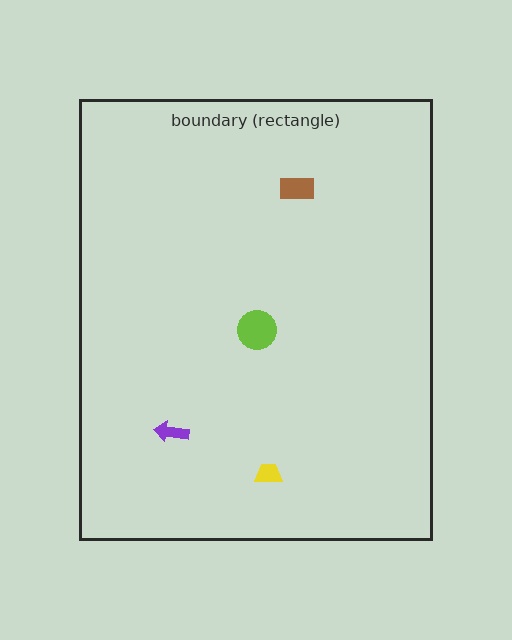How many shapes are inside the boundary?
4 inside, 0 outside.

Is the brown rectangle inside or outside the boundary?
Inside.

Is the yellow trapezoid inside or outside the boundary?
Inside.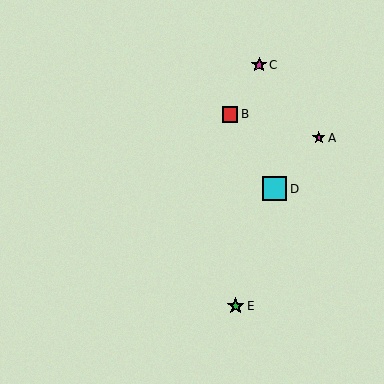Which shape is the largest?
The cyan square (labeled D) is the largest.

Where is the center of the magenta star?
The center of the magenta star is at (259, 65).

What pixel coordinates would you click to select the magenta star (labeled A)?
Click at (319, 138) to select the magenta star A.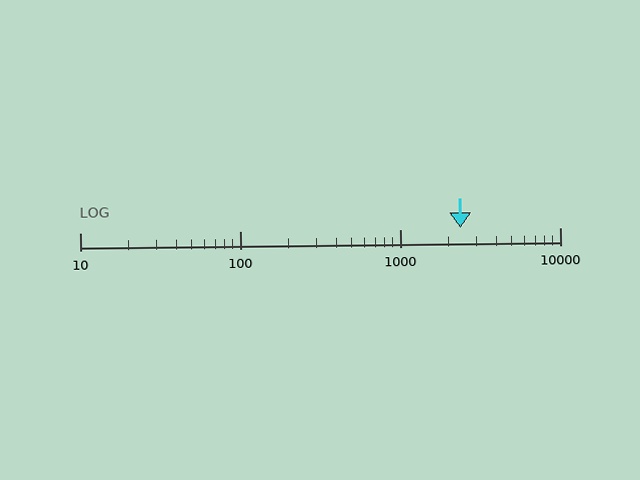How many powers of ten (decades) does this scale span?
The scale spans 3 decades, from 10 to 10000.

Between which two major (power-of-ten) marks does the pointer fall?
The pointer is between 1000 and 10000.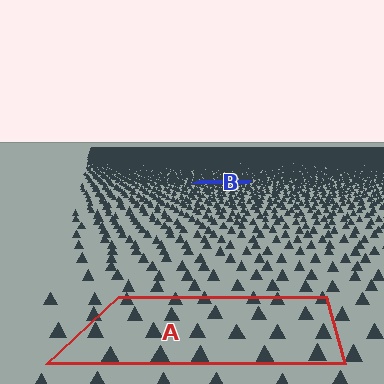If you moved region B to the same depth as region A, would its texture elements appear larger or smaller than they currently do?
They would appear larger. At a closer depth, the same texture elements are projected at a bigger on-screen size.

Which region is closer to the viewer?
Region A is closer. The texture elements there are larger and more spread out.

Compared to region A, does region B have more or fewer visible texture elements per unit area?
Region B has more texture elements per unit area — they are packed more densely because it is farther away.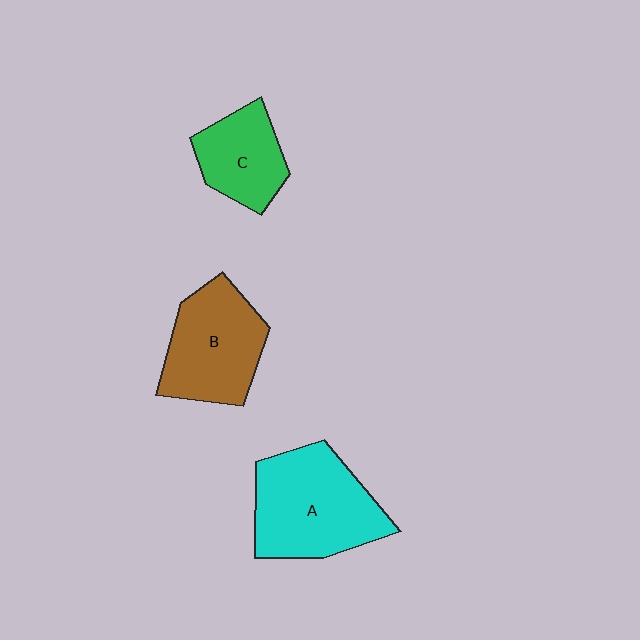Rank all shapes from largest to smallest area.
From largest to smallest: A (cyan), B (brown), C (green).